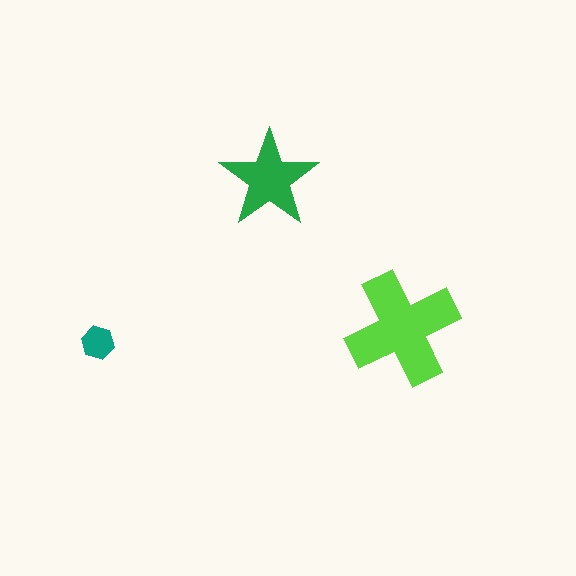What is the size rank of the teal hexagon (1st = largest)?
3rd.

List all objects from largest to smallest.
The lime cross, the green star, the teal hexagon.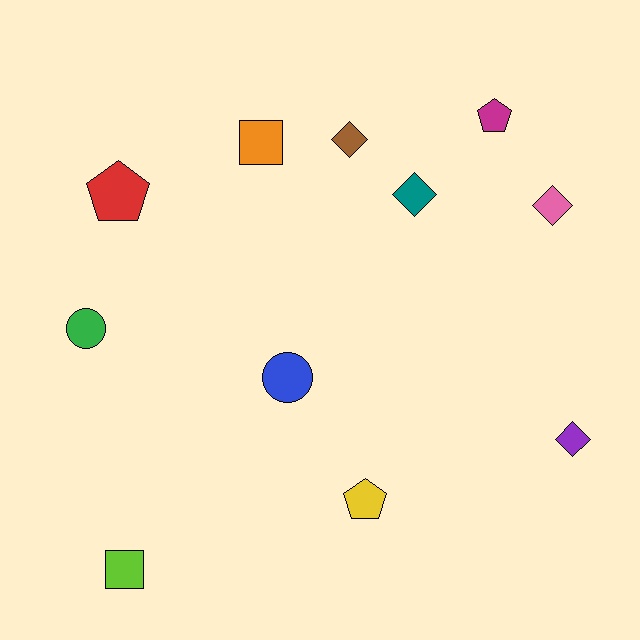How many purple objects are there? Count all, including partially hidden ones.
There is 1 purple object.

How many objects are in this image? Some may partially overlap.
There are 11 objects.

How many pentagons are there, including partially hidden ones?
There are 3 pentagons.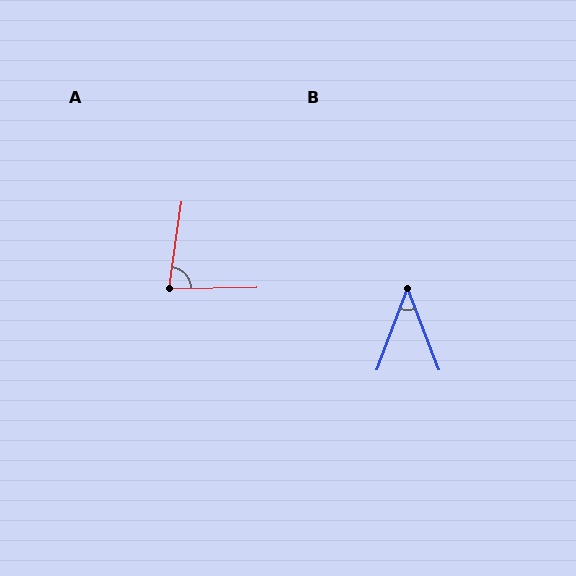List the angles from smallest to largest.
B (42°), A (81°).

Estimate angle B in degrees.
Approximately 42 degrees.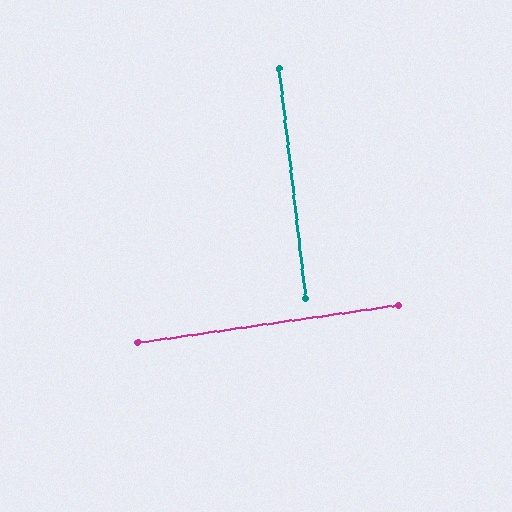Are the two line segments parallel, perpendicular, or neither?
Perpendicular — they meet at approximately 88°.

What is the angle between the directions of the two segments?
Approximately 88 degrees.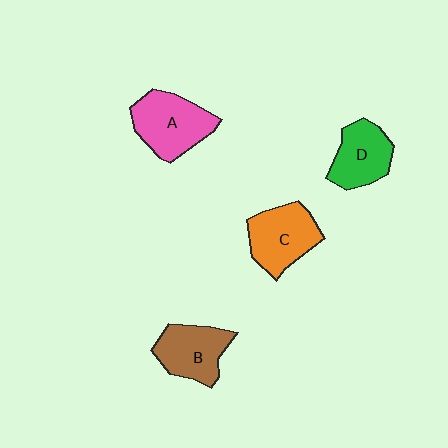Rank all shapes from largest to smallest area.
From largest to smallest: A (pink), C (orange), B (brown), D (green).